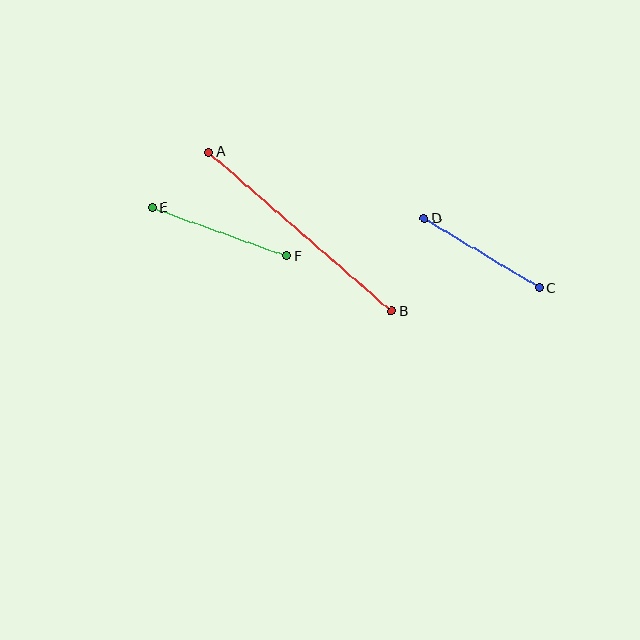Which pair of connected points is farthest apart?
Points A and B are farthest apart.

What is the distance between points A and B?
The distance is approximately 242 pixels.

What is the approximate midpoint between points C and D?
The midpoint is at approximately (482, 253) pixels.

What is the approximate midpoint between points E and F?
The midpoint is at approximately (219, 232) pixels.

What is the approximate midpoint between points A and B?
The midpoint is at approximately (300, 232) pixels.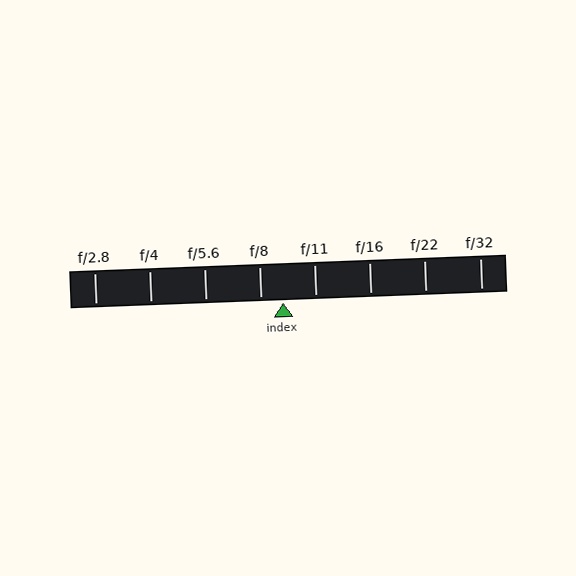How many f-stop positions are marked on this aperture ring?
There are 8 f-stop positions marked.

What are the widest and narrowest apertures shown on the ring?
The widest aperture shown is f/2.8 and the narrowest is f/32.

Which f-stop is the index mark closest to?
The index mark is closest to f/8.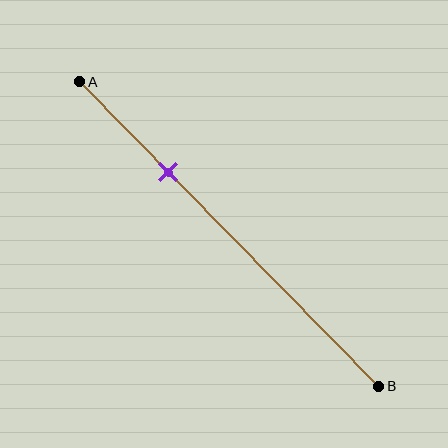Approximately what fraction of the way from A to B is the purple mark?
The purple mark is approximately 30% of the way from A to B.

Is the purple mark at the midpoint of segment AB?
No, the mark is at about 30% from A, not at the 50% midpoint.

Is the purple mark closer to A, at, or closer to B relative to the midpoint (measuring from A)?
The purple mark is closer to point A than the midpoint of segment AB.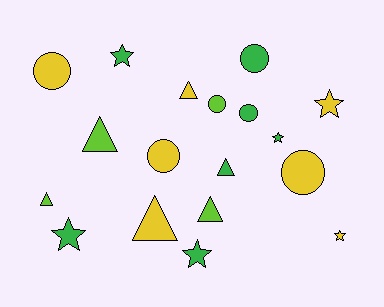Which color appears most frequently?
Green, with 7 objects.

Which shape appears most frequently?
Circle, with 6 objects.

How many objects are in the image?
There are 18 objects.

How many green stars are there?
There are 4 green stars.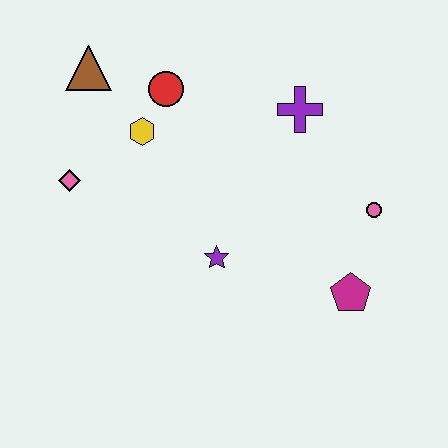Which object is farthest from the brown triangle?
The magenta pentagon is farthest from the brown triangle.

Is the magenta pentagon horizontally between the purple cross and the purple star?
No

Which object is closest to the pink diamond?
The yellow hexagon is closest to the pink diamond.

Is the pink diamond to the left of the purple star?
Yes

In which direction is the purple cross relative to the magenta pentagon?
The purple cross is above the magenta pentagon.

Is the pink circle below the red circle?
Yes